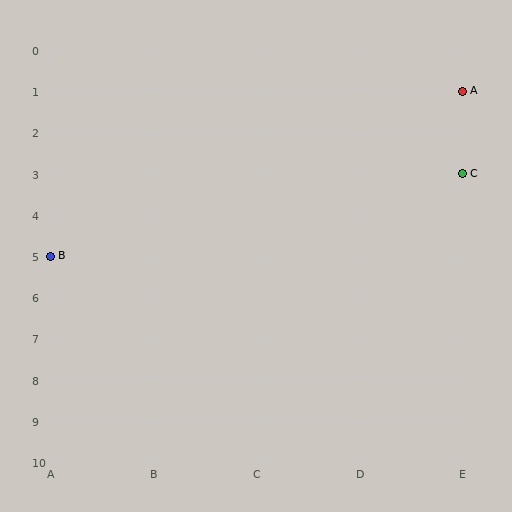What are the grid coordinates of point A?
Point A is at grid coordinates (E, 1).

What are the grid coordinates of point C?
Point C is at grid coordinates (E, 3).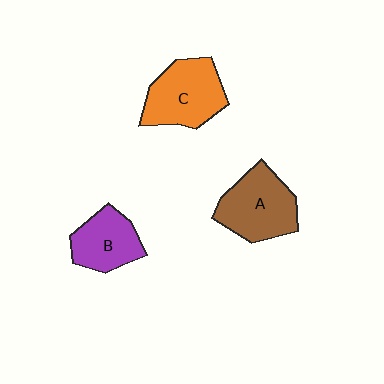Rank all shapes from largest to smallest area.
From largest to smallest: A (brown), C (orange), B (purple).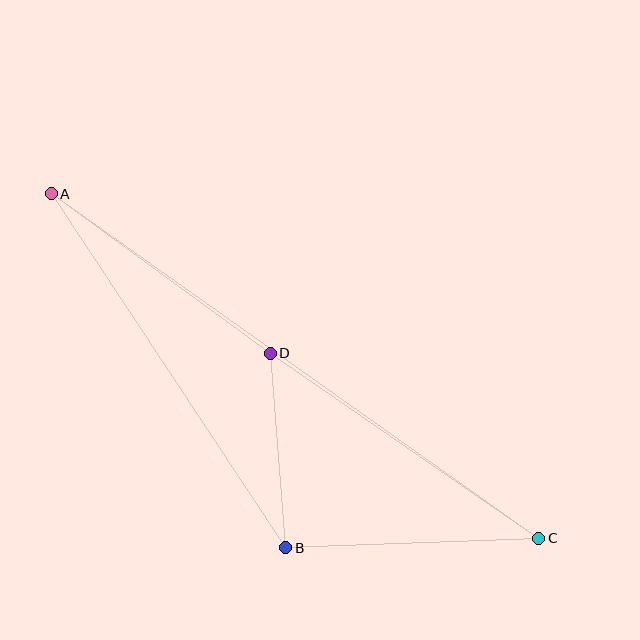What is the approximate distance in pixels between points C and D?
The distance between C and D is approximately 326 pixels.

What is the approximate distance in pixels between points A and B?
The distance between A and B is approximately 425 pixels.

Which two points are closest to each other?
Points B and D are closest to each other.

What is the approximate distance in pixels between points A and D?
The distance between A and D is approximately 271 pixels.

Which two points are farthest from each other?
Points A and C are farthest from each other.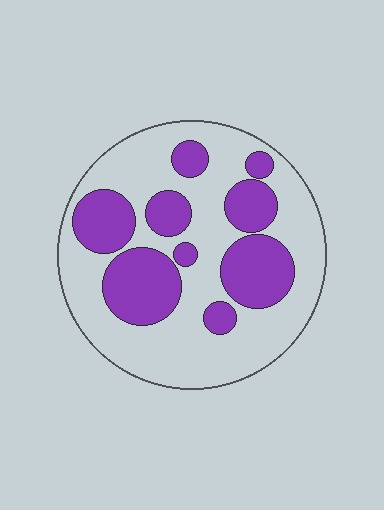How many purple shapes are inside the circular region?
9.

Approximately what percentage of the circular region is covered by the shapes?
Approximately 35%.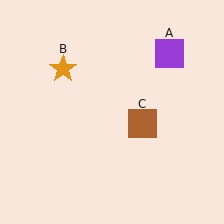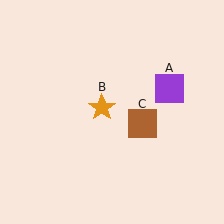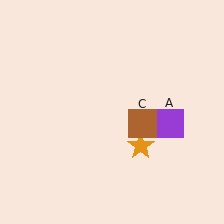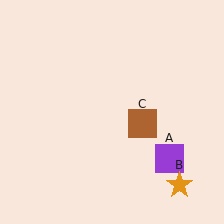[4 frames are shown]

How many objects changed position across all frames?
2 objects changed position: purple square (object A), orange star (object B).